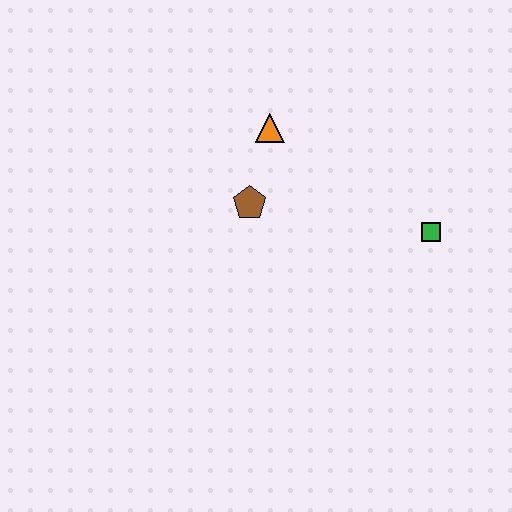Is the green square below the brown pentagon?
Yes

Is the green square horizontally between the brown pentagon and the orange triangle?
No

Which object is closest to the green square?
The brown pentagon is closest to the green square.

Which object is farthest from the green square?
The orange triangle is farthest from the green square.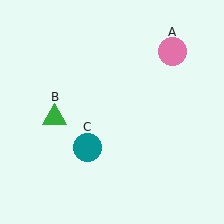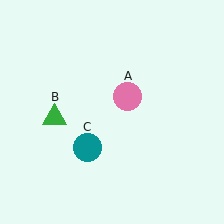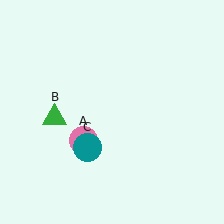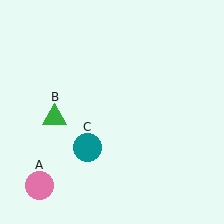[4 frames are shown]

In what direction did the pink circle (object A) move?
The pink circle (object A) moved down and to the left.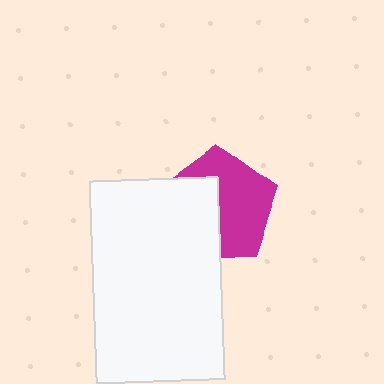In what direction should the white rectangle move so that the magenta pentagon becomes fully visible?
The white rectangle should move left. That is the shortest direction to clear the overlap and leave the magenta pentagon fully visible.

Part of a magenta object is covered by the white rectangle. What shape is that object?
It is a pentagon.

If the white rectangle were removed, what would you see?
You would see the complete magenta pentagon.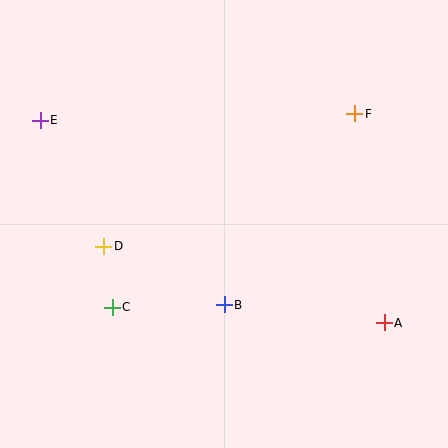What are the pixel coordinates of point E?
Point E is at (40, 120).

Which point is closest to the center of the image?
Point B at (224, 305) is closest to the center.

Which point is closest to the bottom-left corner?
Point C is closest to the bottom-left corner.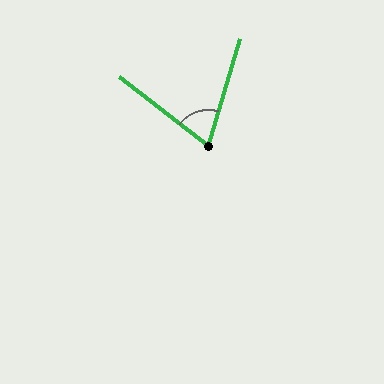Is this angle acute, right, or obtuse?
It is acute.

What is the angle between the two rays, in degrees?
Approximately 69 degrees.